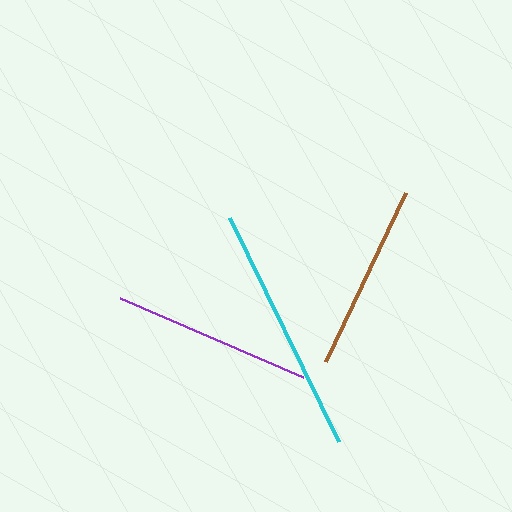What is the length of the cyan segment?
The cyan segment is approximately 249 pixels long.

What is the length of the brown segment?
The brown segment is approximately 187 pixels long.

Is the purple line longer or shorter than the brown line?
The purple line is longer than the brown line.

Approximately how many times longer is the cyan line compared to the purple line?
The cyan line is approximately 1.3 times the length of the purple line.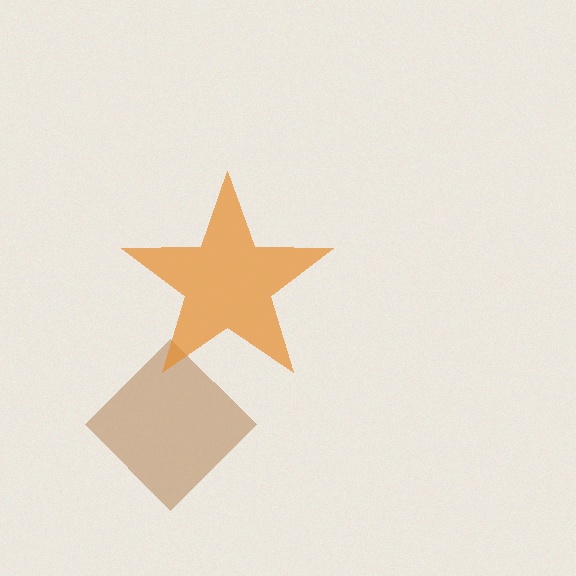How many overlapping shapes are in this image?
There are 2 overlapping shapes in the image.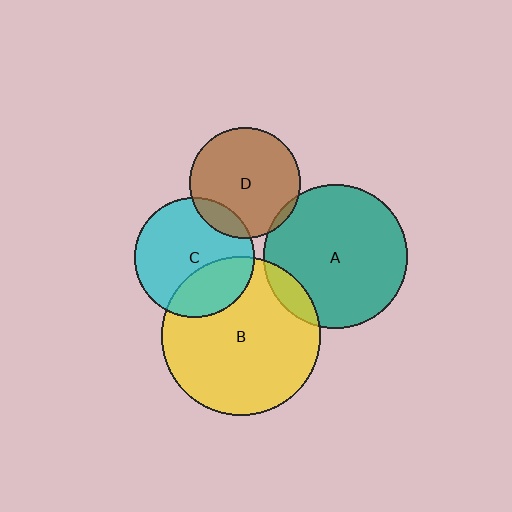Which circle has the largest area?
Circle B (yellow).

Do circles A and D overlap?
Yes.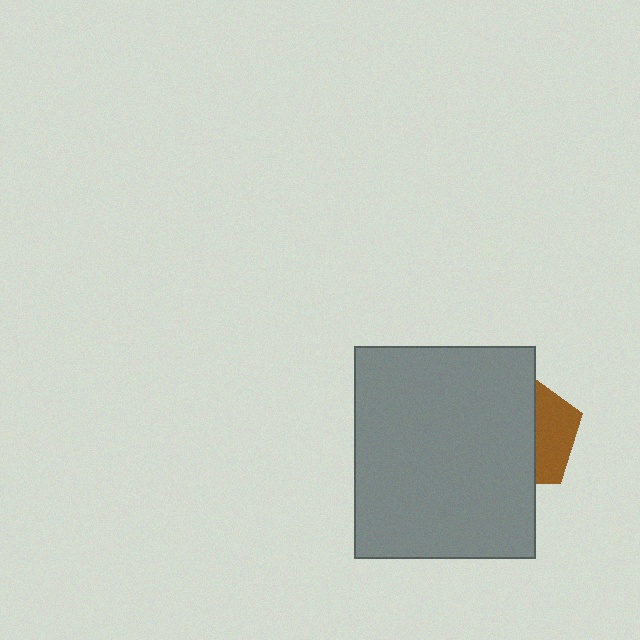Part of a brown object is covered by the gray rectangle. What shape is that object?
It is a pentagon.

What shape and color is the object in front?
The object in front is a gray rectangle.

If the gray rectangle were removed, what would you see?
You would see the complete brown pentagon.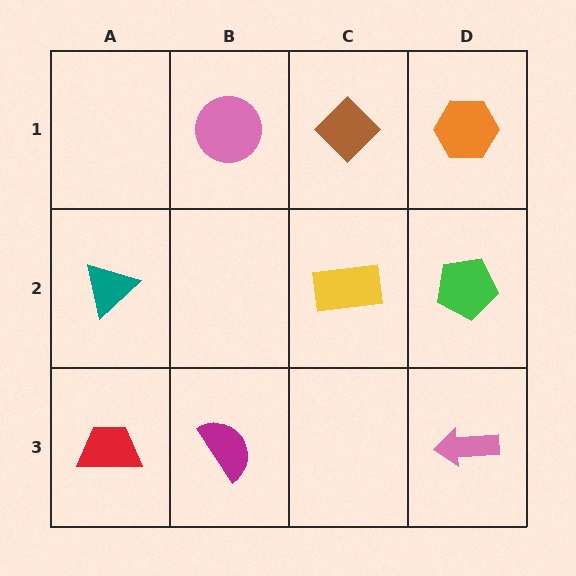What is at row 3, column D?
A pink arrow.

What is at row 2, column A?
A teal triangle.